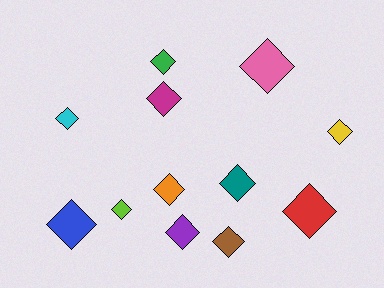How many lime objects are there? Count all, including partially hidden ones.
There is 1 lime object.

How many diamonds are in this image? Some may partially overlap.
There are 12 diamonds.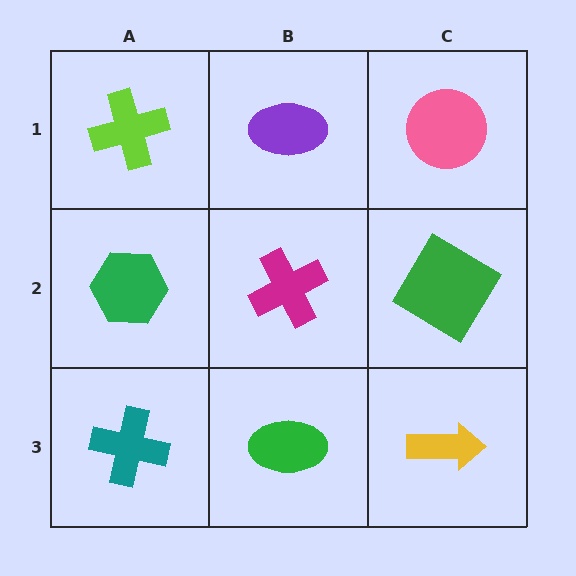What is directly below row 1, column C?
A green diamond.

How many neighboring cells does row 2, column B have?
4.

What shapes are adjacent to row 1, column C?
A green diamond (row 2, column C), a purple ellipse (row 1, column B).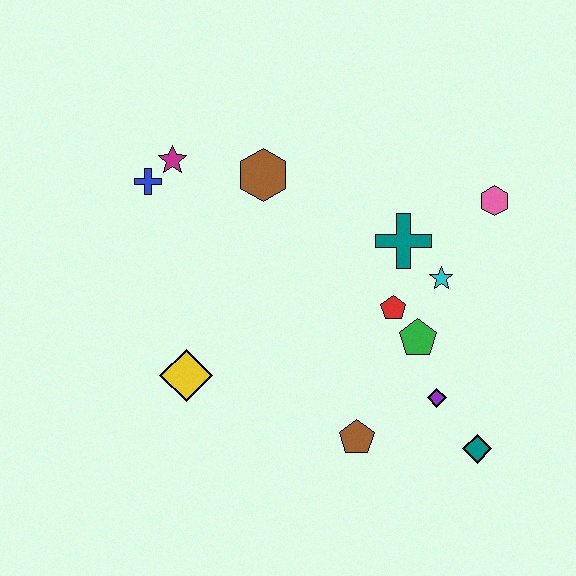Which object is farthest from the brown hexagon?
The teal diamond is farthest from the brown hexagon.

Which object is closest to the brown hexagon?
The magenta star is closest to the brown hexagon.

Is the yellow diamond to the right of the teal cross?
No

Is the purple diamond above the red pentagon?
No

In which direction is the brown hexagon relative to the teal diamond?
The brown hexagon is above the teal diamond.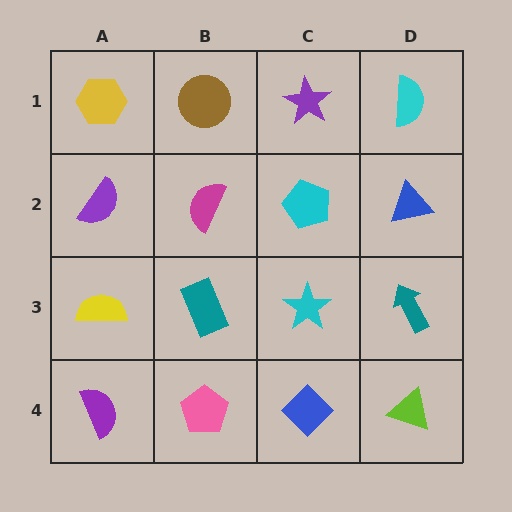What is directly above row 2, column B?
A brown circle.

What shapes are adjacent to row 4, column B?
A teal rectangle (row 3, column B), a purple semicircle (row 4, column A), a blue diamond (row 4, column C).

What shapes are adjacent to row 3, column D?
A blue triangle (row 2, column D), a lime triangle (row 4, column D), a cyan star (row 3, column C).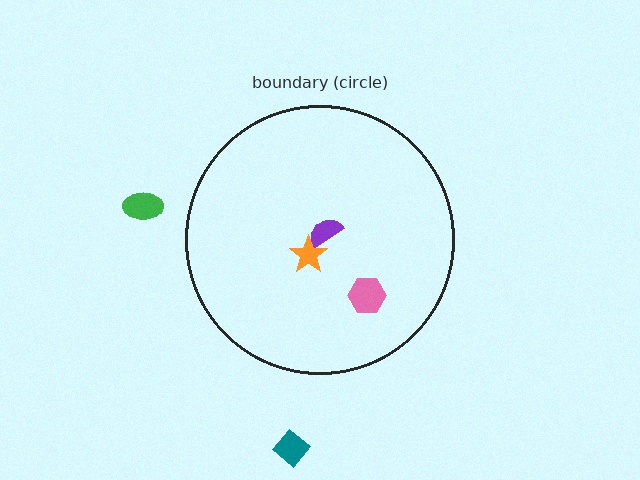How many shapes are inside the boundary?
3 inside, 2 outside.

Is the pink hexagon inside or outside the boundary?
Inside.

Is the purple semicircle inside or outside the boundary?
Inside.